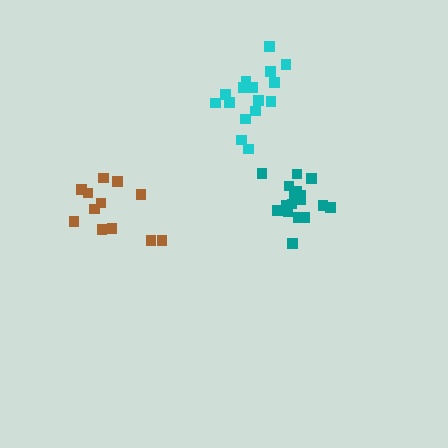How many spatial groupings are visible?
There are 3 spatial groupings.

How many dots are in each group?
Group 1: 18 dots, Group 2: 12 dots, Group 3: 16 dots (46 total).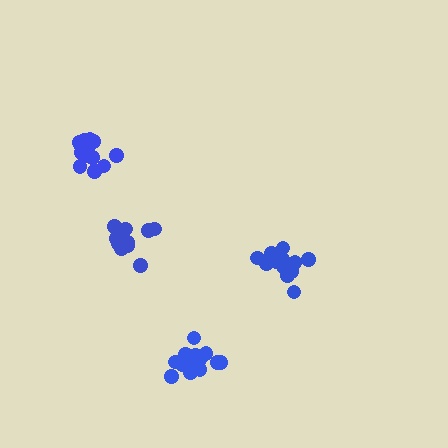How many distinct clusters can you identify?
There are 4 distinct clusters.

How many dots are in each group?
Group 1: 14 dots, Group 2: 13 dots, Group 3: 15 dots, Group 4: 13 dots (55 total).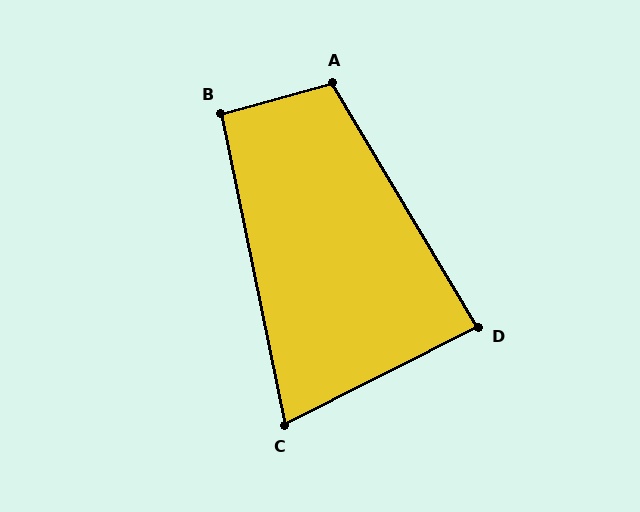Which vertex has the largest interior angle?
A, at approximately 105 degrees.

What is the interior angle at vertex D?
Approximately 86 degrees (approximately right).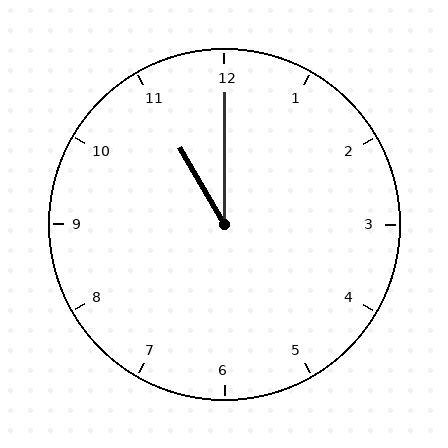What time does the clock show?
11:00.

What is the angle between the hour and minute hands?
Approximately 30 degrees.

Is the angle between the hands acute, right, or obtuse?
It is acute.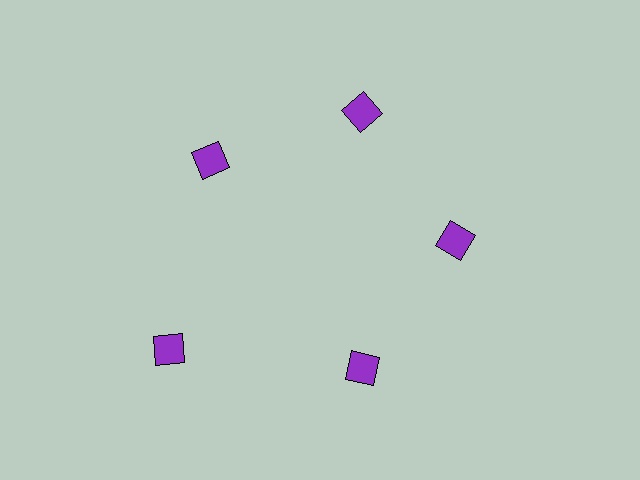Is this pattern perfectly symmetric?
No. The 5 purple squares are arranged in a ring, but one element near the 8 o'clock position is pushed outward from the center, breaking the 5-fold rotational symmetry.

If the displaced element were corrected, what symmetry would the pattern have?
It would have 5-fold rotational symmetry — the pattern would map onto itself every 72 degrees.